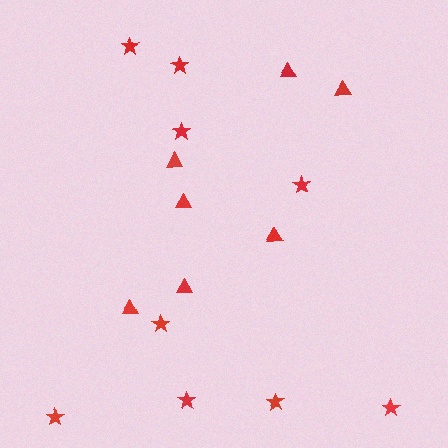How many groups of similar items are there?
There are 2 groups: one group of triangles (7) and one group of stars (9).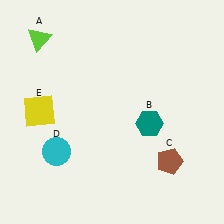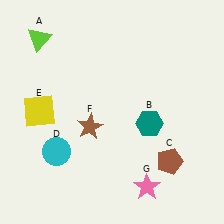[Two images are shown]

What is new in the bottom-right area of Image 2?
A pink star (G) was added in the bottom-right area of Image 2.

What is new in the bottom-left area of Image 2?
A brown star (F) was added in the bottom-left area of Image 2.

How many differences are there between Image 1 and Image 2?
There are 2 differences between the two images.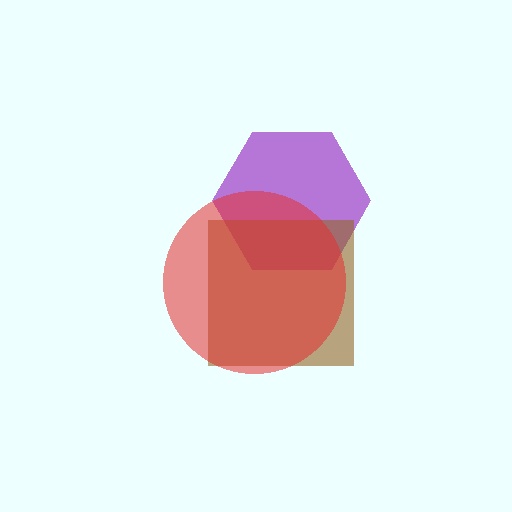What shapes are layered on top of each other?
The layered shapes are: a purple hexagon, a brown square, a red circle.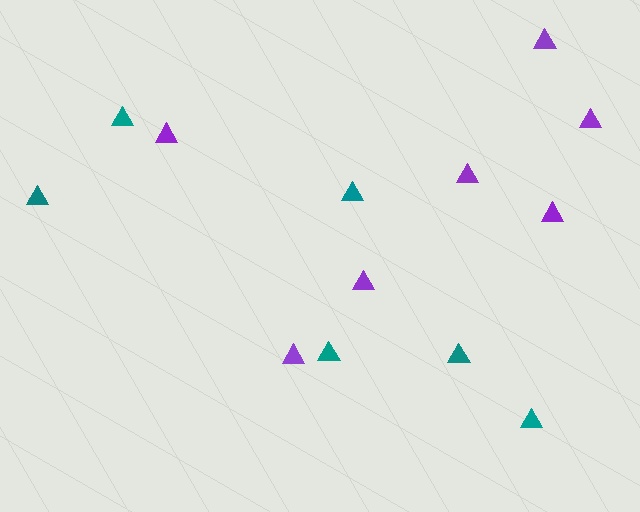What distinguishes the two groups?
There are 2 groups: one group of teal triangles (6) and one group of purple triangles (7).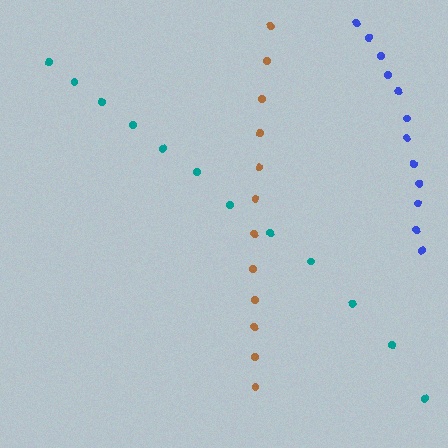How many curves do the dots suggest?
There are 3 distinct paths.